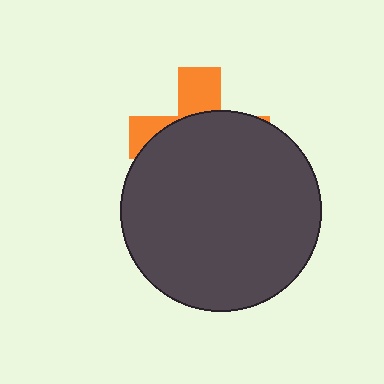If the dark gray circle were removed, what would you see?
You would see the complete orange cross.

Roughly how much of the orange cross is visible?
A small part of it is visible (roughly 30%).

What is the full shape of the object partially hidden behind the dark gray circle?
The partially hidden object is an orange cross.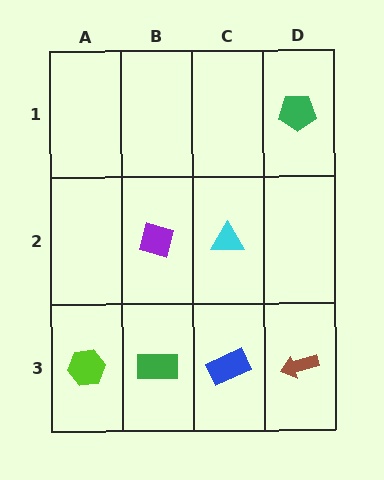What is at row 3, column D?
A brown arrow.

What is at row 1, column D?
A green pentagon.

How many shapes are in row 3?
4 shapes.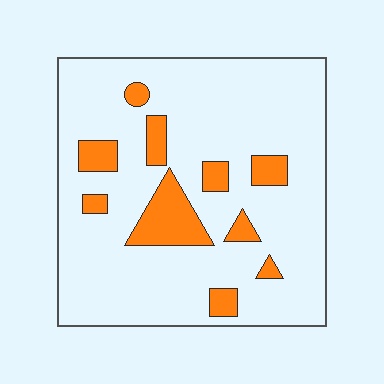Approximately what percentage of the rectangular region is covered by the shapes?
Approximately 15%.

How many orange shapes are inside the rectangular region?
10.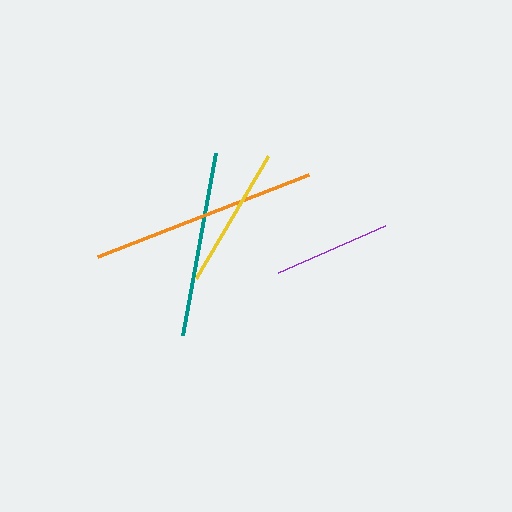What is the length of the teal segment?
The teal segment is approximately 185 pixels long.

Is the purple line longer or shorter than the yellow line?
The yellow line is longer than the purple line.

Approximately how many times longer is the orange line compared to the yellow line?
The orange line is approximately 1.6 times the length of the yellow line.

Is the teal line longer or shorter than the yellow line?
The teal line is longer than the yellow line.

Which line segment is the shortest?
The purple line is the shortest at approximately 117 pixels.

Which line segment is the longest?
The orange line is the longest at approximately 226 pixels.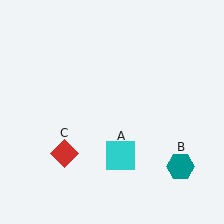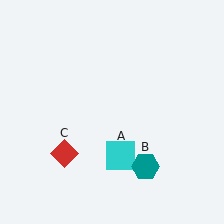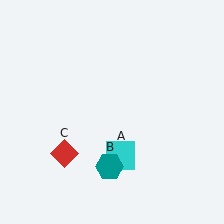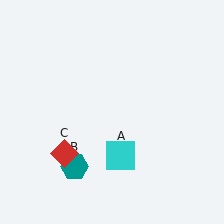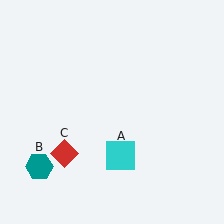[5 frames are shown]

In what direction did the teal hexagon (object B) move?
The teal hexagon (object B) moved left.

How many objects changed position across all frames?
1 object changed position: teal hexagon (object B).